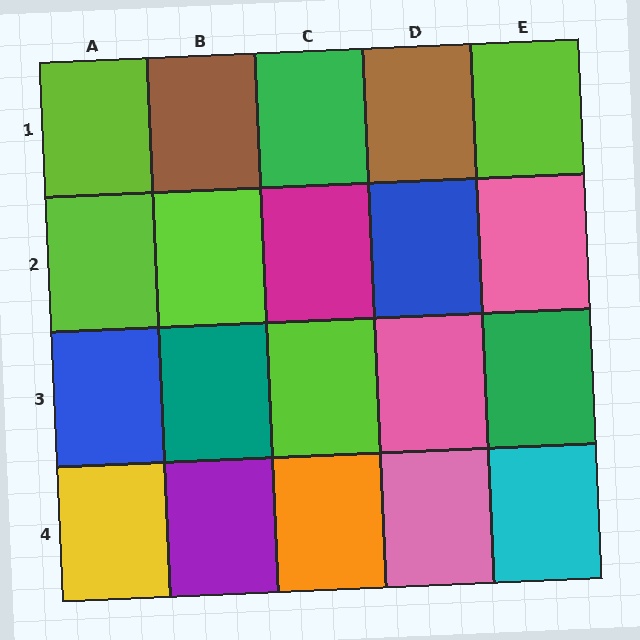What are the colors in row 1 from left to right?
Lime, brown, green, brown, lime.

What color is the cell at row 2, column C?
Magenta.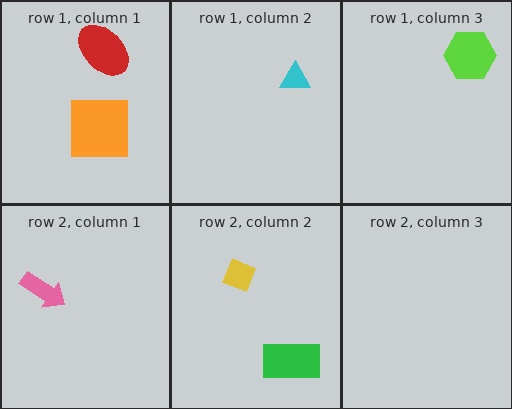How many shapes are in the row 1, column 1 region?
2.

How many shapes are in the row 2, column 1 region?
1.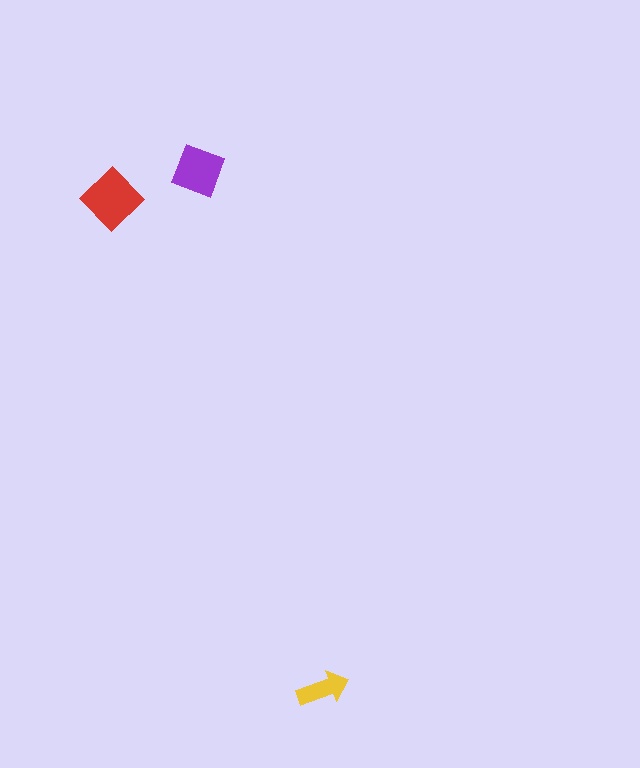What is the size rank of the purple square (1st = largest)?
2nd.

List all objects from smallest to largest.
The yellow arrow, the purple square, the red diamond.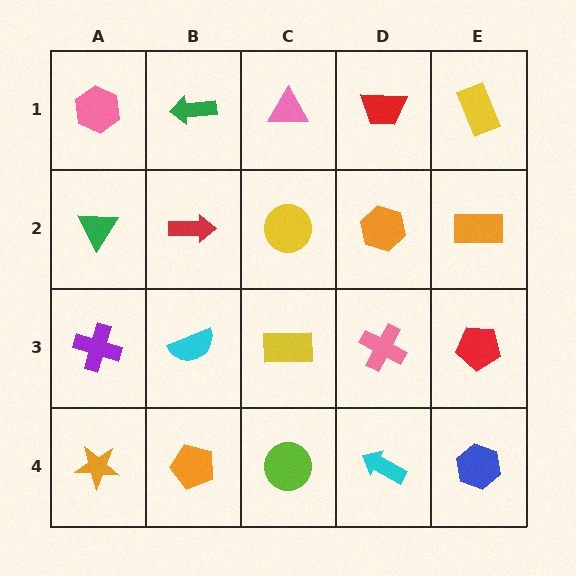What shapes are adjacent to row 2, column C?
A pink triangle (row 1, column C), a yellow rectangle (row 3, column C), a red arrow (row 2, column B), an orange hexagon (row 2, column D).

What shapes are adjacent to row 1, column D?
An orange hexagon (row 2, column D), a pink triangle (row 1, column C), a yellow rectangle (row 1, column E).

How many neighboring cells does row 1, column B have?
3.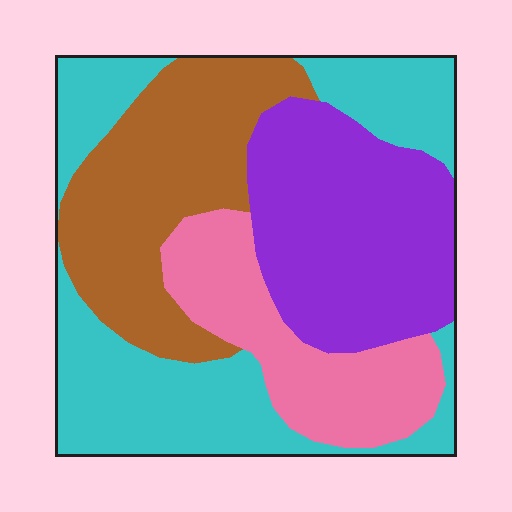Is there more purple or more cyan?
Cyan.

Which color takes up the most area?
Cyan, at roughly 30%.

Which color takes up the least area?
Pink, at roughly 15%.